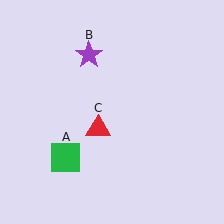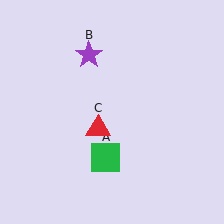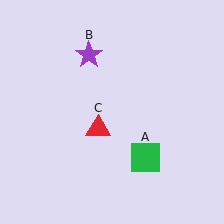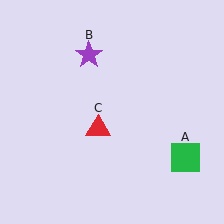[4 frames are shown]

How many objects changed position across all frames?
1 object changed position: green square (object A).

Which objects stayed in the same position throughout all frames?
Purple star (object B) and red triangle (object C) remained stationary.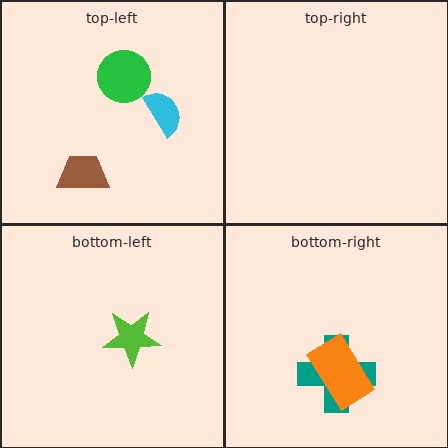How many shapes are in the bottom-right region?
2.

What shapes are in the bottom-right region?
The teal cross, the orange rectangle.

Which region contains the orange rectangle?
The bottom-right region.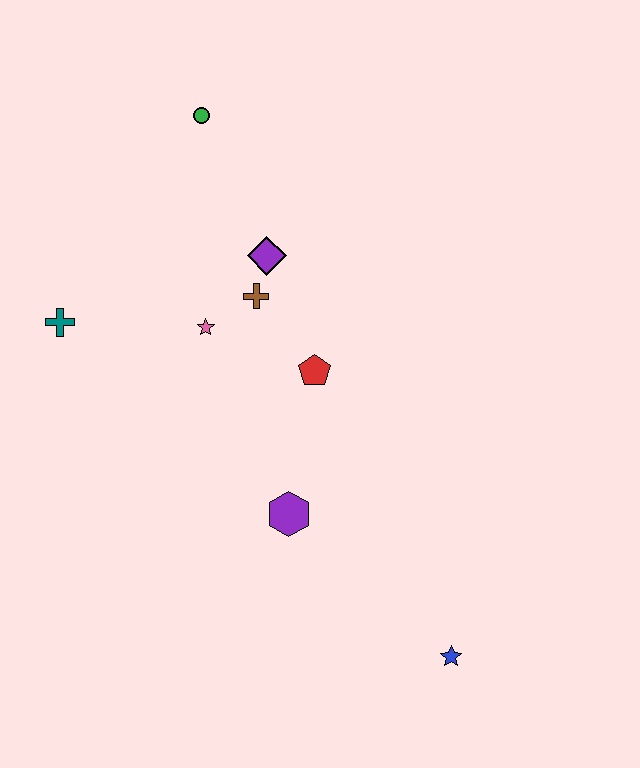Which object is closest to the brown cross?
The purple diamond is closest to the brown cross.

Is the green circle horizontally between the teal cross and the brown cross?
Yes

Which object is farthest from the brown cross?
The blue star is farthest from the brown cross.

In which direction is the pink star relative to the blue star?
The pink star is above the blue star.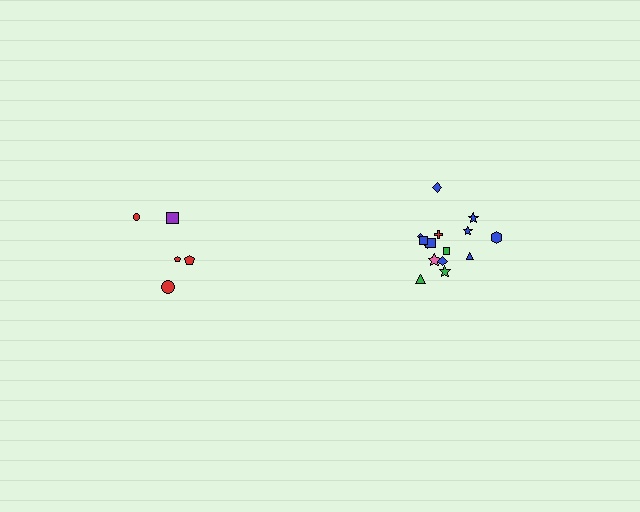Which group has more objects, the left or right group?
The right group.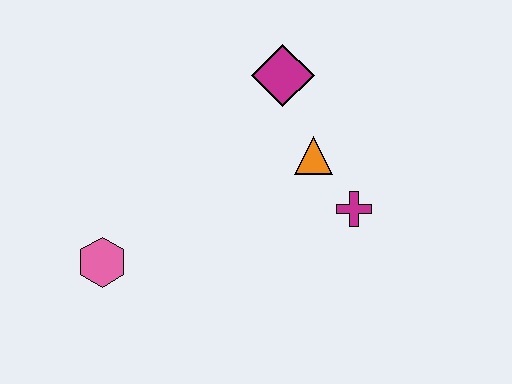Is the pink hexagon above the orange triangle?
No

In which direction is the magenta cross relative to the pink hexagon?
The magenta cross is to the right of the pink hexagon.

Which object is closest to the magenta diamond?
The orange triangle is closest to the magenta diamond.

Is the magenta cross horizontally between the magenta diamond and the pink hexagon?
No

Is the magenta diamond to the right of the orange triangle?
No